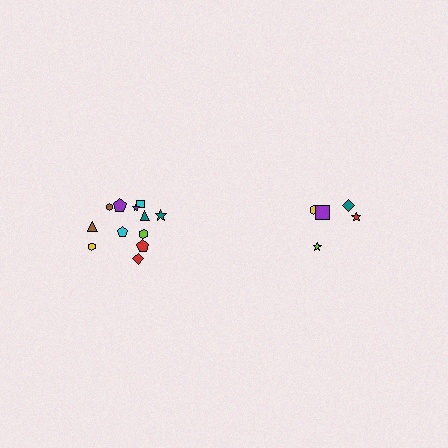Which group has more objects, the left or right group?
The left group.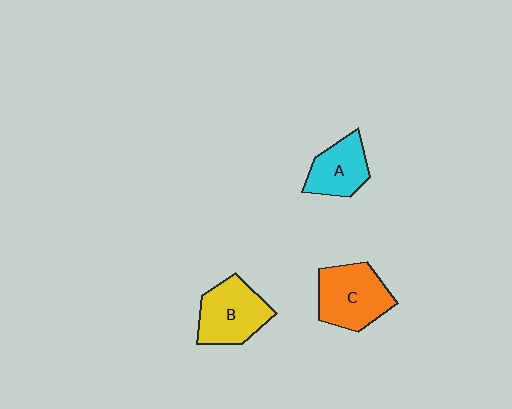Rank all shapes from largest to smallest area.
From largest to smallest: C (orange), B (yellow), A (cyan).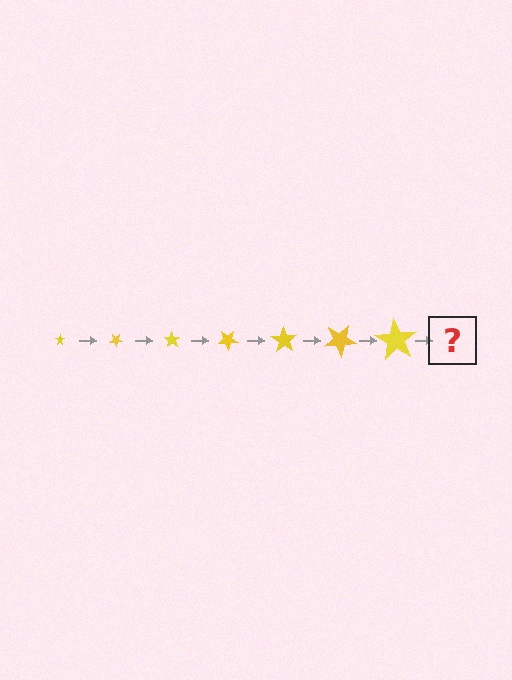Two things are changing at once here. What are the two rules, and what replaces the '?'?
The two rules are that the star grows larger each step and it rotates 35 degrees each step. The '?' should be a star, larger than the previous one and rotated 245 degrees from the start.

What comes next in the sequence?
The next element should be a star, larger than the previous one and rotated 245 degrees from the start.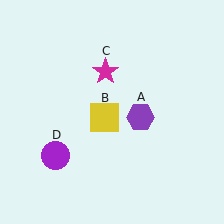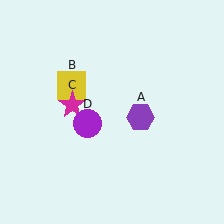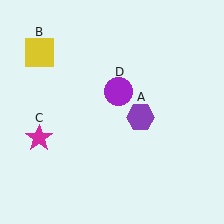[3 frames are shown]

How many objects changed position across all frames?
3 objects changed position: yellow square (object B), magenta star (object C), purple circle (object D).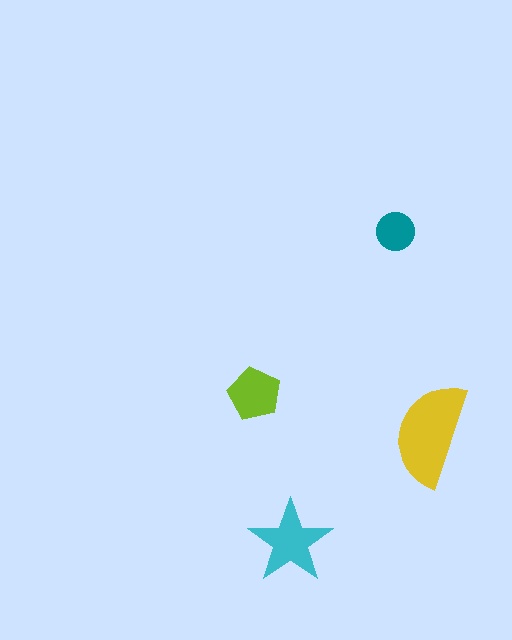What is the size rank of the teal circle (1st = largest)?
4th.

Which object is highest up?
The teal circle is topmost.